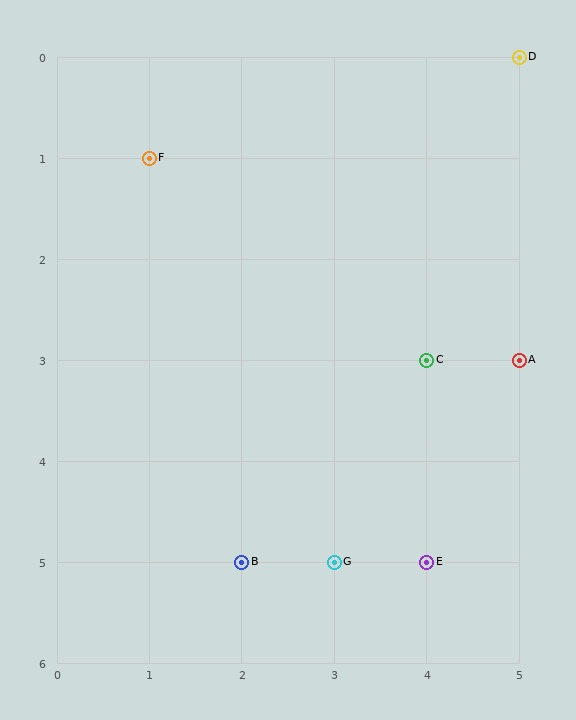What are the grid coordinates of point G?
Point G is at grid coordinates (3, 5).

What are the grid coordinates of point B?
Point B is at grid coordinates (2, 5).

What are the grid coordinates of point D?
Point D is at grid coordinates (5, 0).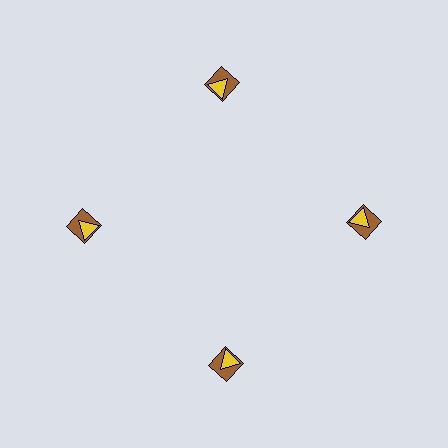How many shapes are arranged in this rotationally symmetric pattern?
There are 8 shapes, arranged in 4 groups of 2.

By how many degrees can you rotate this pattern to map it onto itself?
The pattern maps onto itself every 90 degrees of rotation.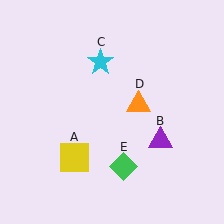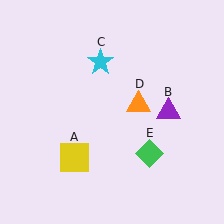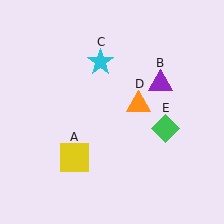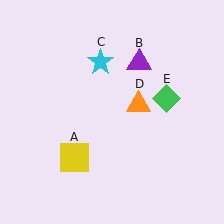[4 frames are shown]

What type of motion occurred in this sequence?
The purple triangle (object B), green diamond (object E) rotated counterclockwise around the center of the scene.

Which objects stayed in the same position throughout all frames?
Yellow square (object A) and cyan star (object C) and orange triangle (object D) remained stationary.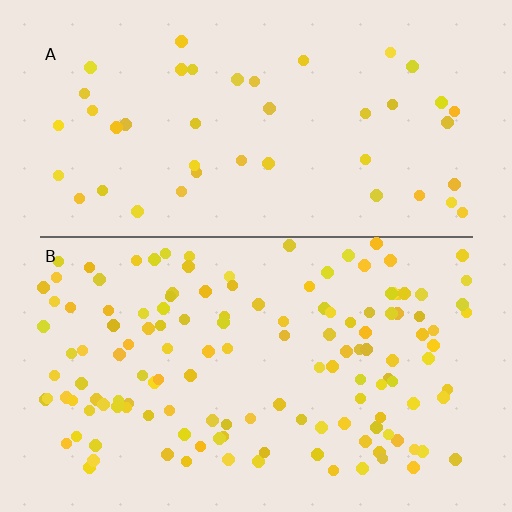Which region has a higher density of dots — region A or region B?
B (the bottom).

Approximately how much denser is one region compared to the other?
Approximately 3.1× — region B over region A.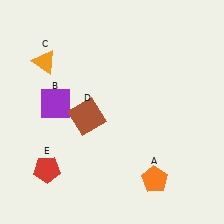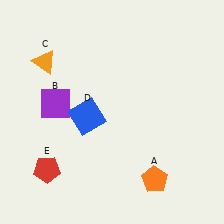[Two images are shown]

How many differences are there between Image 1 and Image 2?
There is 1 difference between the two images.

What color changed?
The square (D) changed from brown in Image 1 to blue in Image 2.